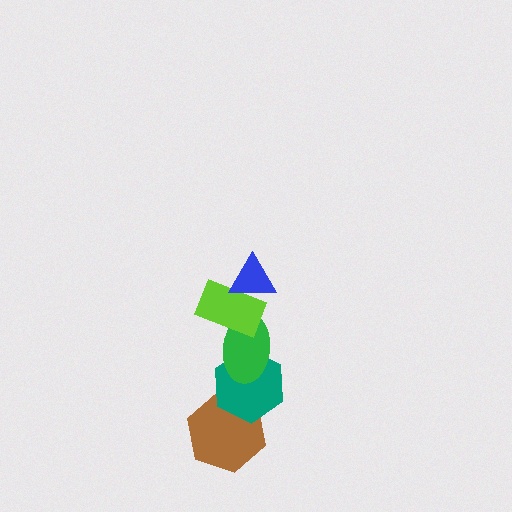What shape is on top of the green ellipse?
The lime rectangle is on top of the green ellipse.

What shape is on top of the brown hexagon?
The teal hexagon is on top of the brown hexagon.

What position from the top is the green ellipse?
The green ellipse is 3rd from the top.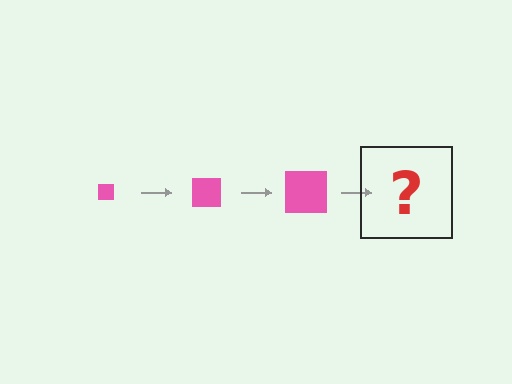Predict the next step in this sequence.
The next step is a pink square, larger than the previous one.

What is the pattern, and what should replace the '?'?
The pattern is that the square gets progressively larger each step. The '?' should be a pink square, larger than the previous one.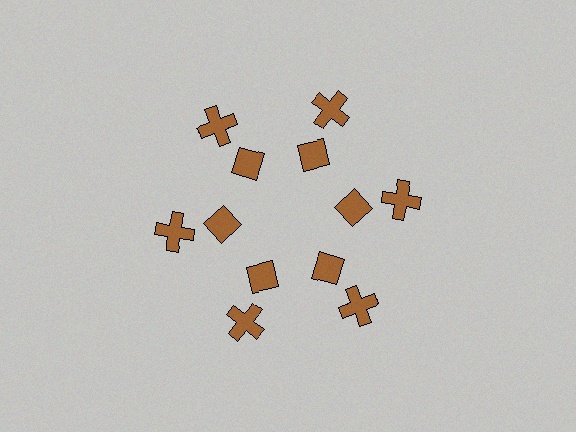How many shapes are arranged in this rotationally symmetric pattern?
There are 12 shapes, arranged in 6 groups of 2.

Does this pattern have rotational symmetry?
Yes, this pattern has 6-fold rotational symmetry. It looks the same after rotating 60 degrees around the center.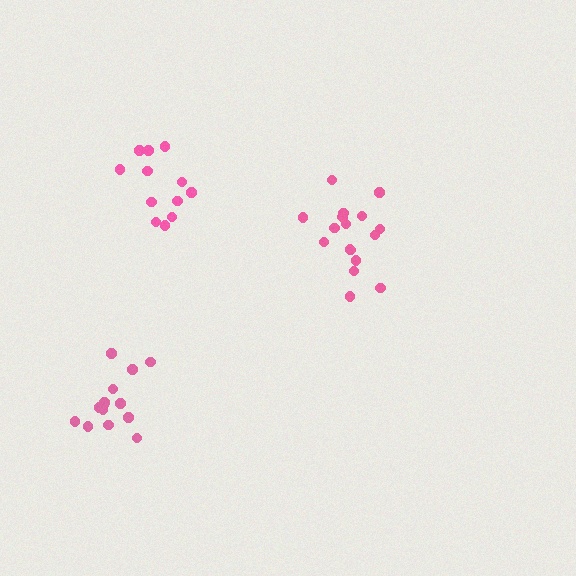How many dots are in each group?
Group 1: 15 dots, Group 2: 12 dots, Group 3: 17 dots (44 total).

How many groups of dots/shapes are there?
There are 3 groups.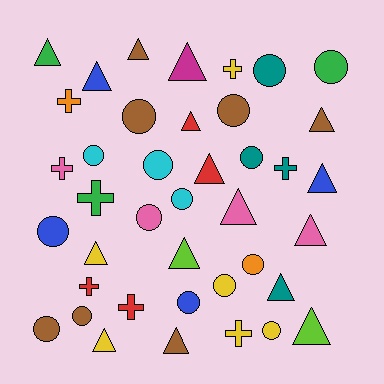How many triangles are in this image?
There are 16 triangles.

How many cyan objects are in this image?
There are 3 cyan objects.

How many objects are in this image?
There are 40 objects.